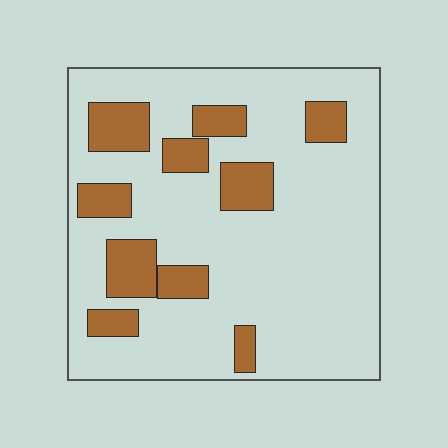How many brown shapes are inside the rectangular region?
10.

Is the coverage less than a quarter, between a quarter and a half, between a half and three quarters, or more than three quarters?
Less than a quarter.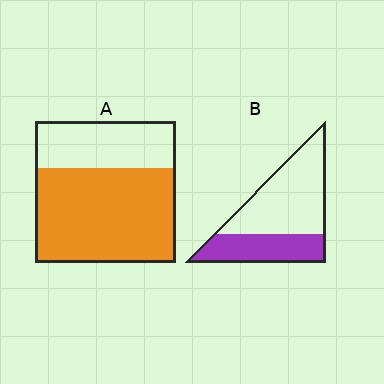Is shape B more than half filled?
No.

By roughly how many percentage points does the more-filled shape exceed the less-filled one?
By roughly 30 percentage points (A over B).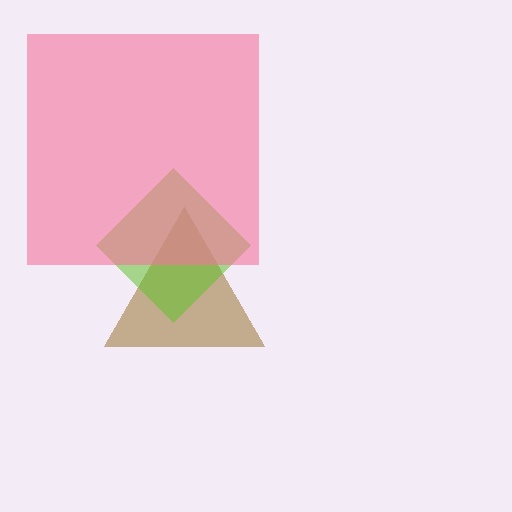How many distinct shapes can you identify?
There are 3 distinct shapes: a brown triangle, a lime diamond, a pink square.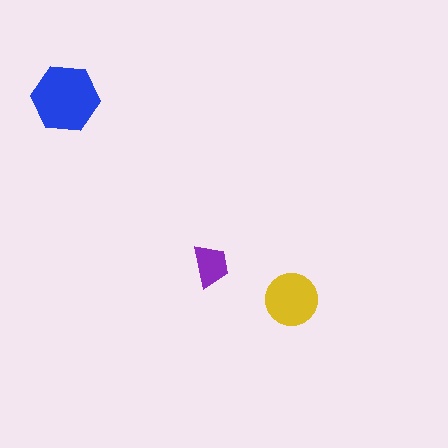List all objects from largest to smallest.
The blue hexagon, the yellow circle, the purple trapezoid.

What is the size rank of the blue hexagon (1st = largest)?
1st.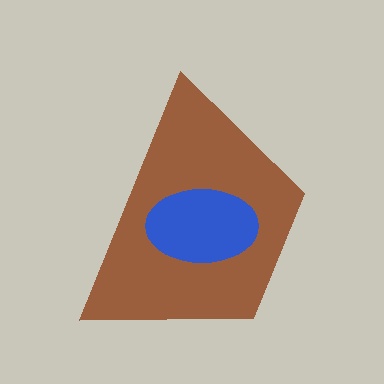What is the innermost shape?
The blue ellipse.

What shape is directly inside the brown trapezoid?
The blue ellipse.